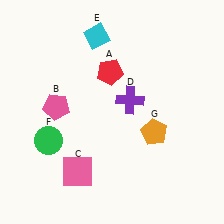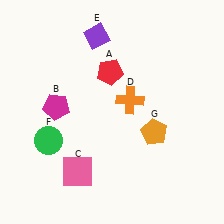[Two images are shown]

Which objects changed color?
B changed from pink to magenta. D changed from purple to orange. E changed from cyan to purple.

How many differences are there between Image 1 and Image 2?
There are 3 differences between the two images.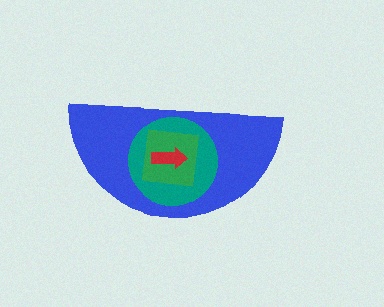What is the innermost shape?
The red arrow.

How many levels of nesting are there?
4.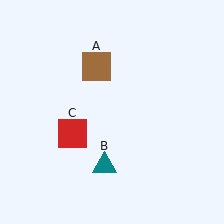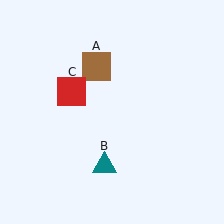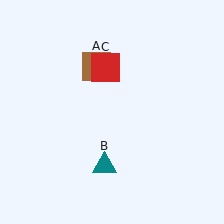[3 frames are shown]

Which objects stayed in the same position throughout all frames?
Brown square (object A) and teal triangle (object B) remained stationary.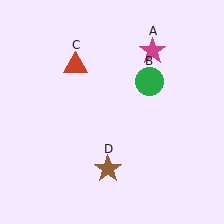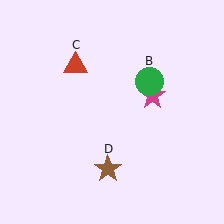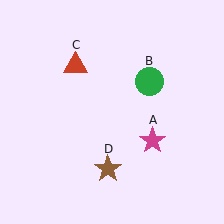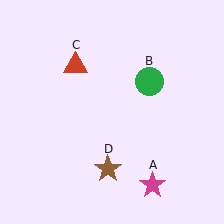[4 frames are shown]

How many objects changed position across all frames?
1 object changed position: magenta star (object A).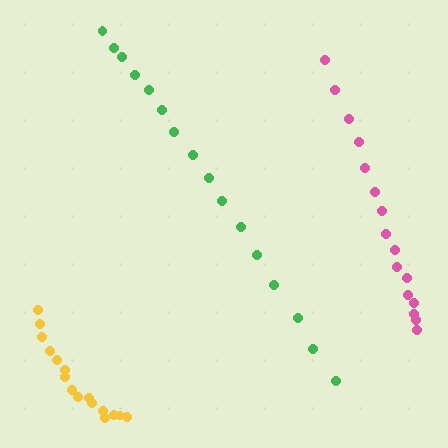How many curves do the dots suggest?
There are 3 distinct paths.